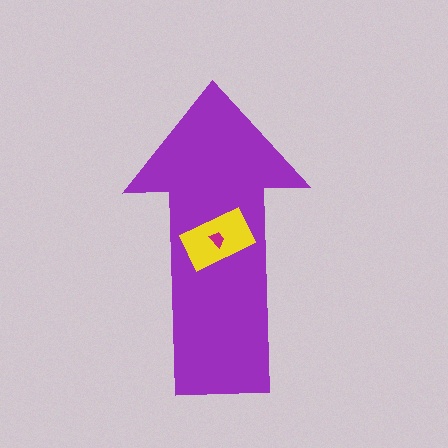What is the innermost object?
The magenta trapezoid.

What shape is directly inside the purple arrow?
The yellow rectangle.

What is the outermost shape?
The purple arrow.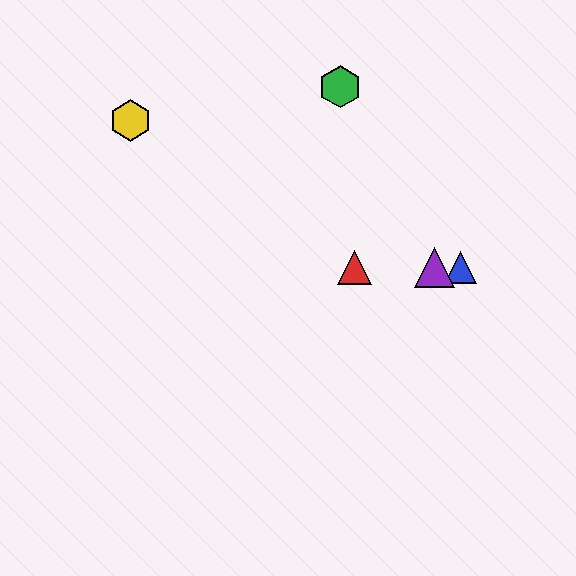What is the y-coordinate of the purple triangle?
The purple triangle is at y≈267.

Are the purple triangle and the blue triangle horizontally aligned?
Yes, both are at y≈267.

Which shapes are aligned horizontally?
The red triangle, the blue triangle, the purple triangle are aligned horizontally.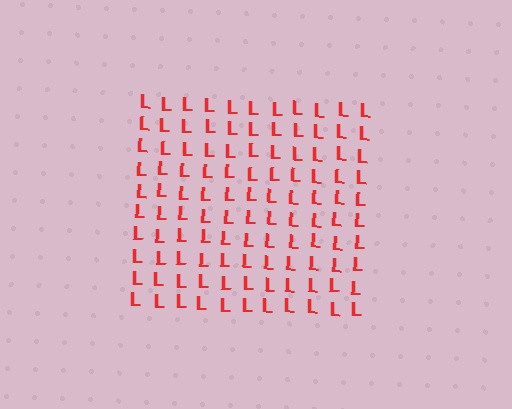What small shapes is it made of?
It is made of small letter L's.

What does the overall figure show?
The overall figure shows a square.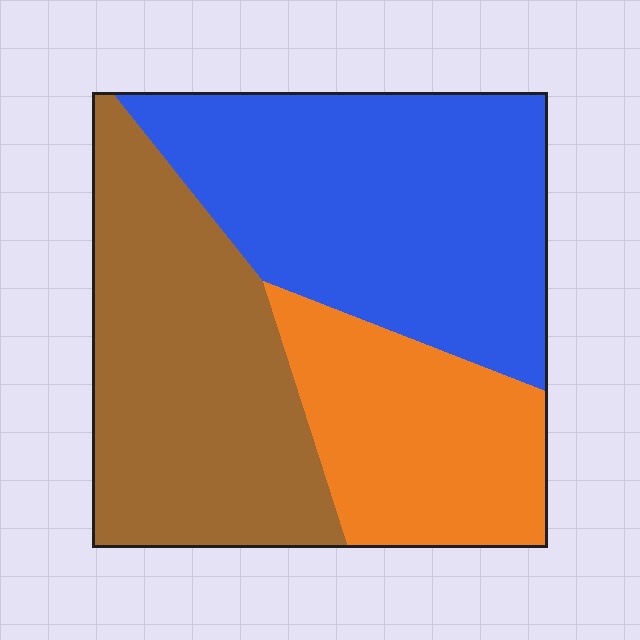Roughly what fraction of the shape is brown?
Brown covers around 35% of the shape.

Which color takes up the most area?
Blue, at roughly 40%.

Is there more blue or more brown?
Blue.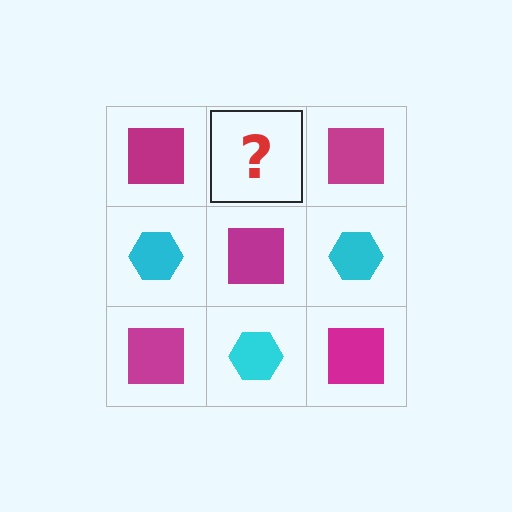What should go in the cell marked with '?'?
The missing cell should contain a cyan hexagon.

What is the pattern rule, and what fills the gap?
The rule is that it alternates magenta square and cyan hexagon in a checkerboard pattern. The gap should be filled with a cyan hexagon.